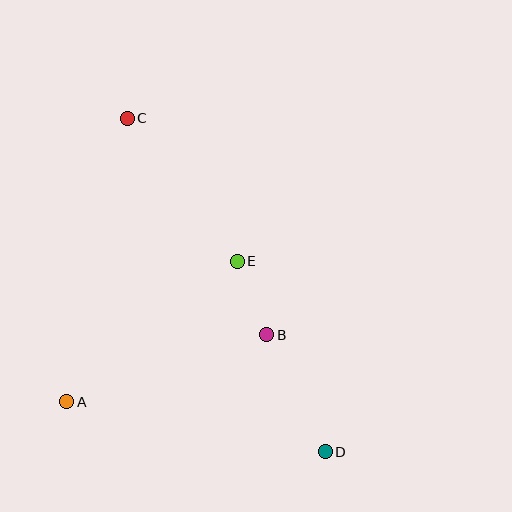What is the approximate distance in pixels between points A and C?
The distance between A and C is approximately 289 pixels.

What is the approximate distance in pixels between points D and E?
The distance between D and E is approximately 210 pixels.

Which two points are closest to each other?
Points B and E are closest to each other.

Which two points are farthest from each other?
Points C and D are farthest from each other.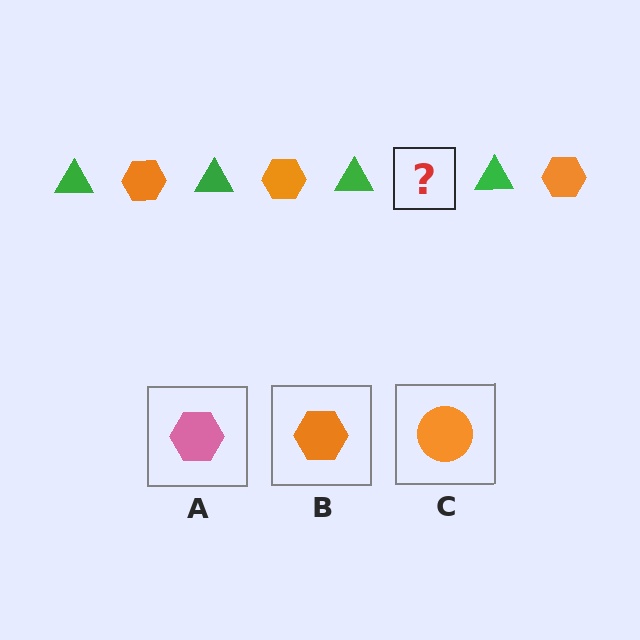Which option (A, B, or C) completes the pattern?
B.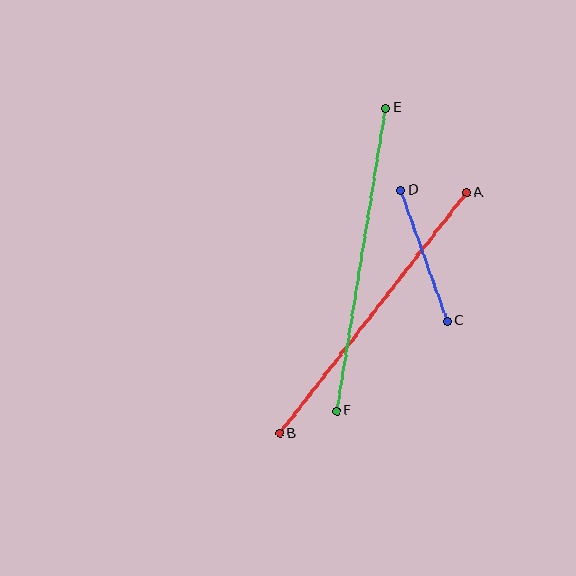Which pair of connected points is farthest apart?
Points E and F are farthest apart.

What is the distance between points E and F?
The distance is approximately 307 pixels.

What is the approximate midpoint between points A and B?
The midpoint is at approximately (373, 313) pixels.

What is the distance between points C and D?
The distance is approximately 139 pixels.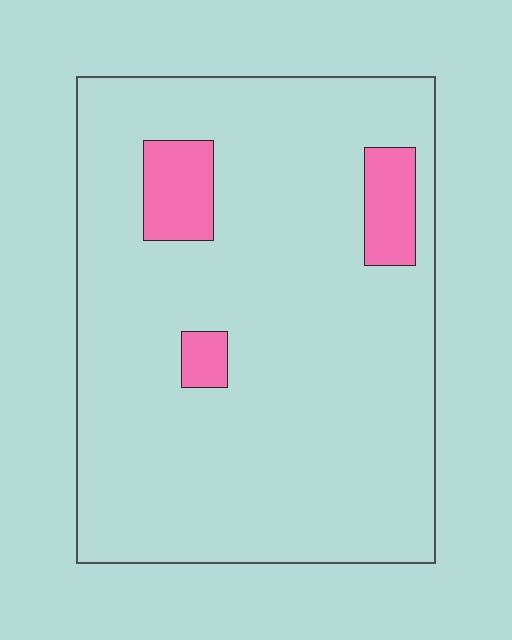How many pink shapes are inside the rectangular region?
3.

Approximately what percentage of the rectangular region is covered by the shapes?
Approximately 10%.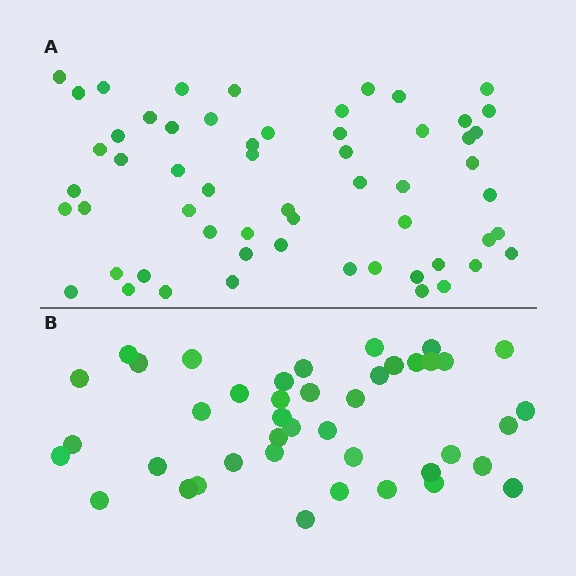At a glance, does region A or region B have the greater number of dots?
Region A (the top region) has more dots.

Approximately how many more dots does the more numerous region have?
Region A has approximately 15 more dots than region B.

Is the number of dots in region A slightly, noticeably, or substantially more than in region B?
Region A has noticeably more, but not dramatically so. The ratio is roughly 1.4 to 1.